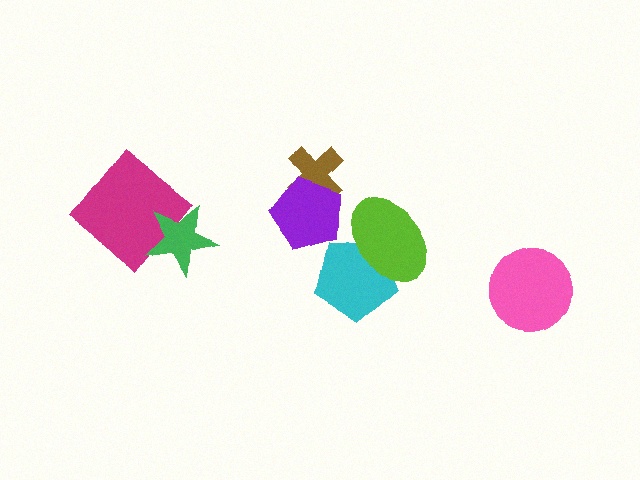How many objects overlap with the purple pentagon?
1 object overlaps with the purple pentagon.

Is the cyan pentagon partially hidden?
Yes, it is partially covered by another shape.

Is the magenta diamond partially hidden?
Yes, it is partially covered by another shape.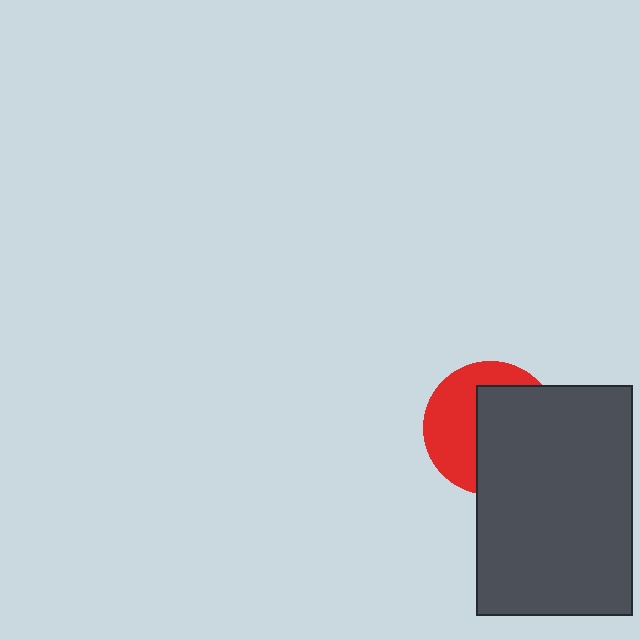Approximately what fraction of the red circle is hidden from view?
Roughly 55% of the red circle is hidden behind the dark gray rectangle.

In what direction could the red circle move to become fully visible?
The red circle could move left. That would shift it out from behind the dark gray rectangle entirely.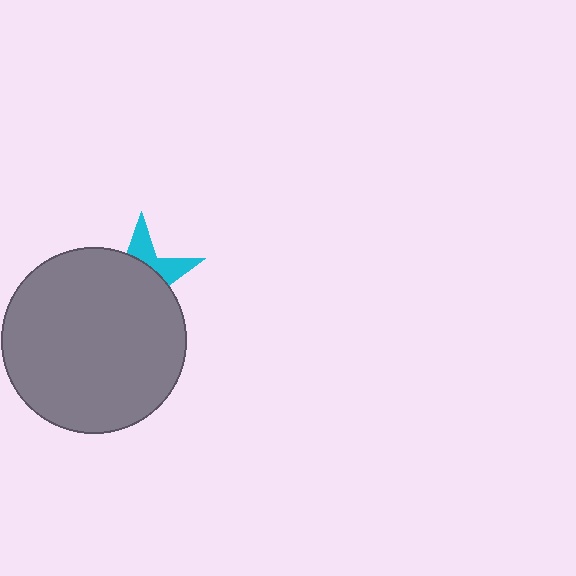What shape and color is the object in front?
The object in front is a gray circle.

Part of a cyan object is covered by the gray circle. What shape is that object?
It is a star.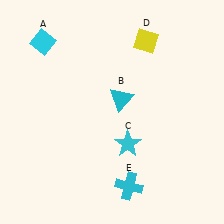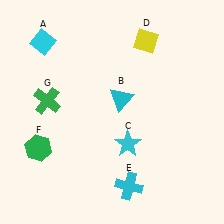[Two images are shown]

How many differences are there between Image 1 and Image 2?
There are 2 differences between the two images.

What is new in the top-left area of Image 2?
A green cross (G) was added in the top-left area of Image 2.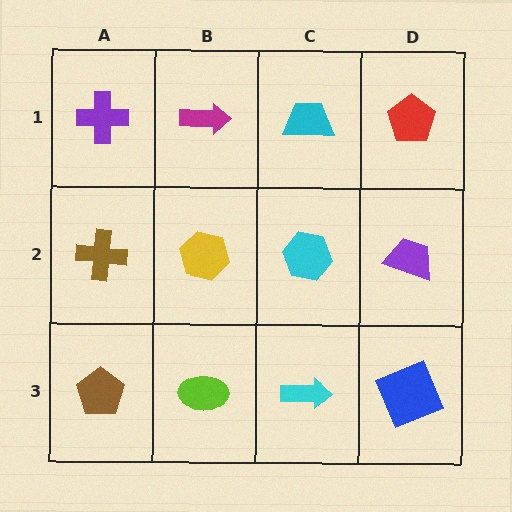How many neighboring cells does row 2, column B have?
4.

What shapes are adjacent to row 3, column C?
A cyan hexagon (row 2, column C), a lime ellipse (row 3, column B), a blue square (row 3, column D).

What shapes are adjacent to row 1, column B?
A yellow hexagon (row 2, column B), a purple cross (row 1, column A), a cyan trapezoid (row 1, column C).